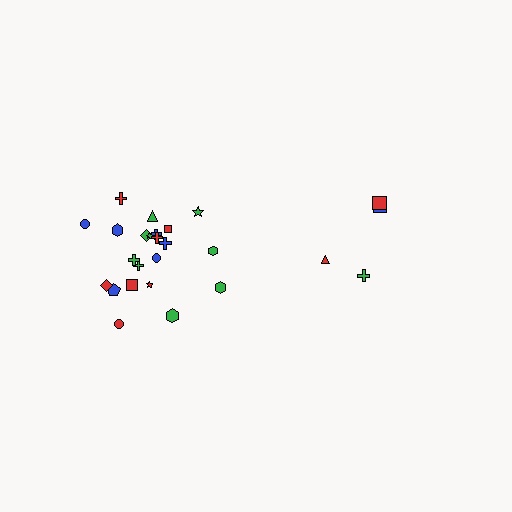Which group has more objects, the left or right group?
The left group.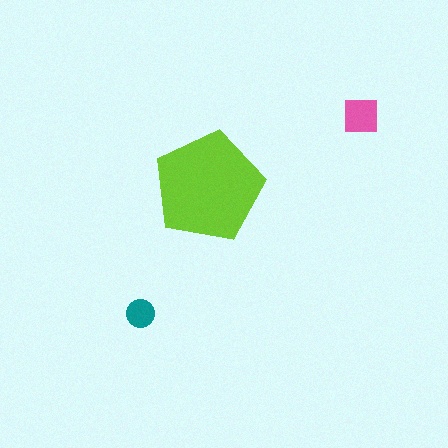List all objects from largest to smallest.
The lime pentagon, the pink square, the teal circle.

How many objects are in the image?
There are 3 objects in the image.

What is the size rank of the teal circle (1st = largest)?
3rd.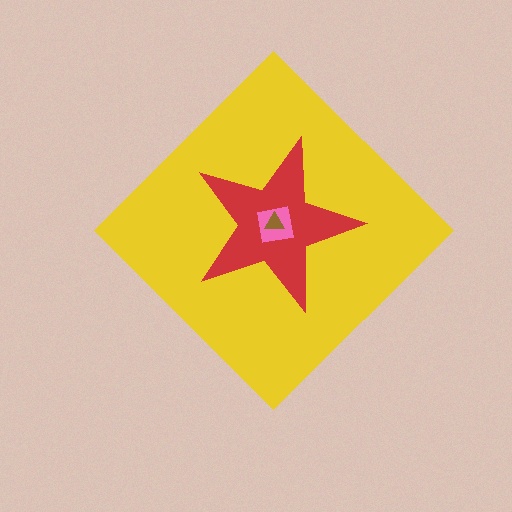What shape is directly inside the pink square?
The brown triangle.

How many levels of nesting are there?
4.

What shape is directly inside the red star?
The pink square.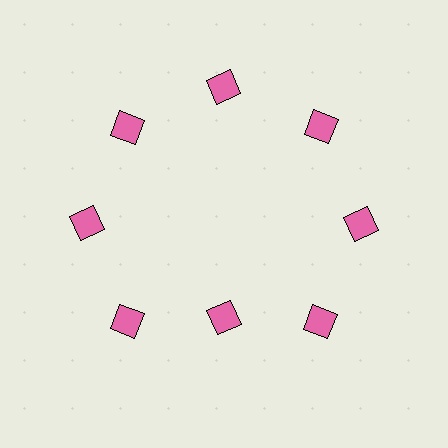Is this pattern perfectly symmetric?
No. The 8 pink squares are arranged in a ring, but one element near the 6 o'clock position is pulled inward toward the center, breaking the 8-fold rotational symmetry.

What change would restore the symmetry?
The symmetry would be restored by moving it outward, back onto the ring so that all 8 squares sit at equal angles and equal distance from the center.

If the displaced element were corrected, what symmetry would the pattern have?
It would have 8-fold rotational symmetry — the pattern would map onto itself every 45 degrees.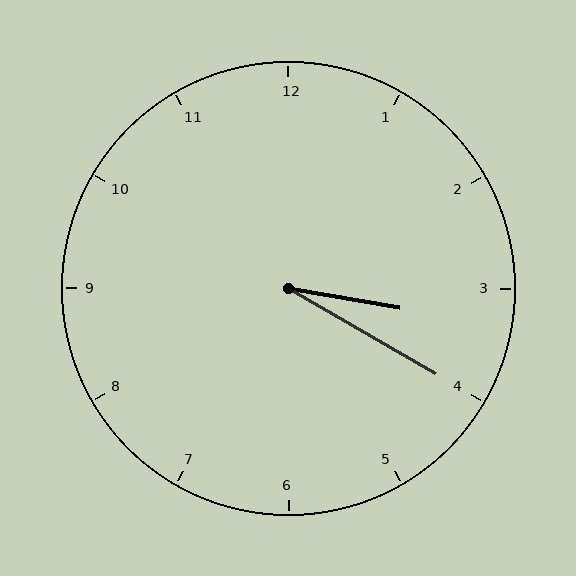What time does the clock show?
3:20.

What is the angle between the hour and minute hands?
Approximately 20 degrees.